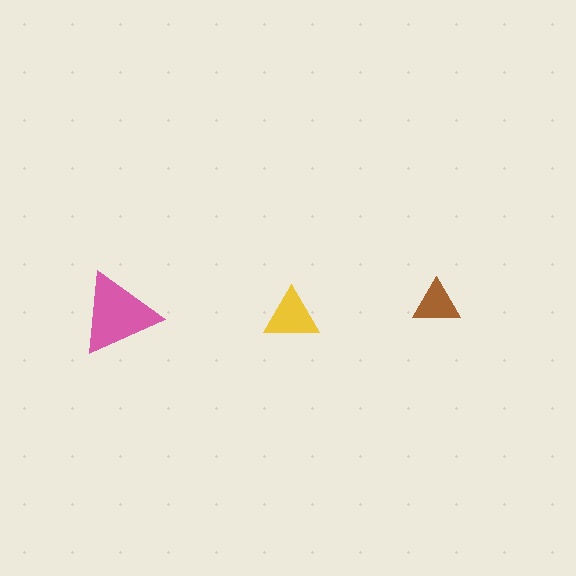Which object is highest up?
The brown triangle is topmost.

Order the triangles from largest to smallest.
the pink one, the yellow one, the brown one.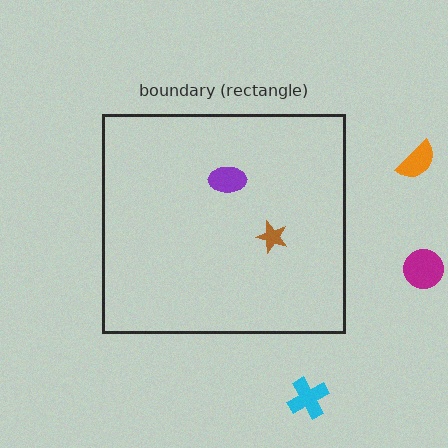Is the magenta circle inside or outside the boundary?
Outside.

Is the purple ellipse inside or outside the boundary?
Inside.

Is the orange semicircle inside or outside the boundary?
Outside.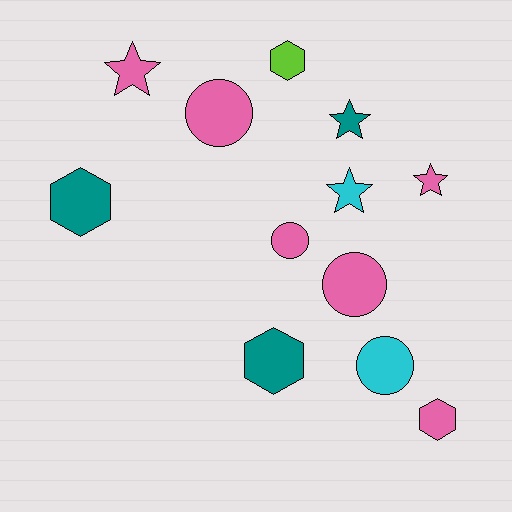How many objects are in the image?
There are 12 objects.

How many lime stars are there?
There are no lime stars.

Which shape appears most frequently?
Hexagon, with 4 objects.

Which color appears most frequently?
Pink, with 6 objects.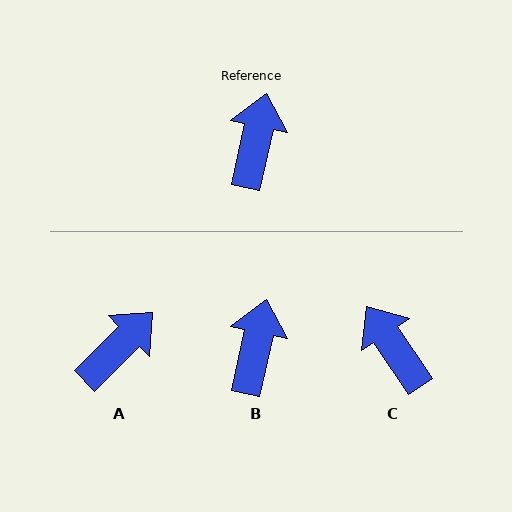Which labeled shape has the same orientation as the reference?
B.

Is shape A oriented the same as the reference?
No, it is off by about 33 degrees.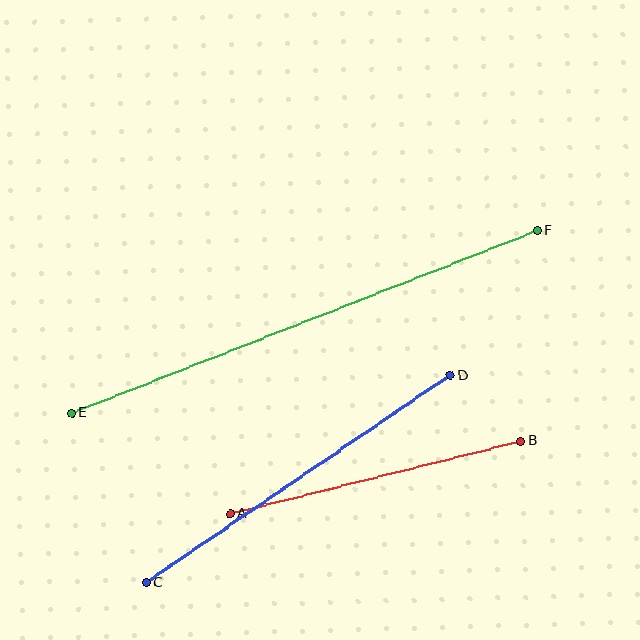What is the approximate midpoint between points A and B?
The midpoint is at approximately (376, 477) pixels.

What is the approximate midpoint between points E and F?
The midpoint is at approximately (304, 322) pixels.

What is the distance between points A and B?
The distance is approximately 300 pixels.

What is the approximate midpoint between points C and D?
The midpoint is at approximately (298, 479) pixels.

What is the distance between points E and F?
The distance is approximately 500 pixels.